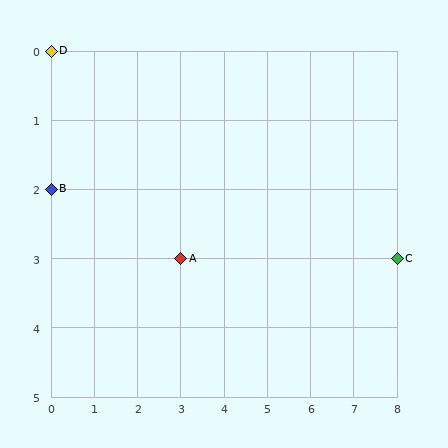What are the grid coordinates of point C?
Point C is at grid coordinates (8, 3).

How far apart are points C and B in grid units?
Points C and B are 8 columns and 1 row apart (about 8.1 grid units diagonally).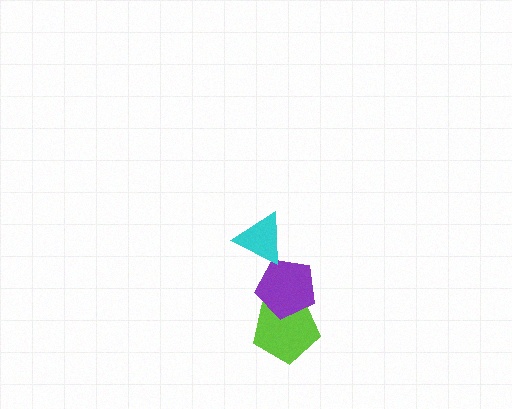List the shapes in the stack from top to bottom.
From top to bottom: the cyan triangle, the purple pentagon, the lime pentagon.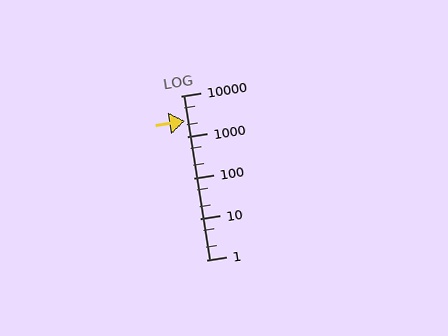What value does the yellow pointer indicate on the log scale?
The pointer indicates approximately 2400.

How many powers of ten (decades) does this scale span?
The scale spans 4 decades, from 1 to 10000.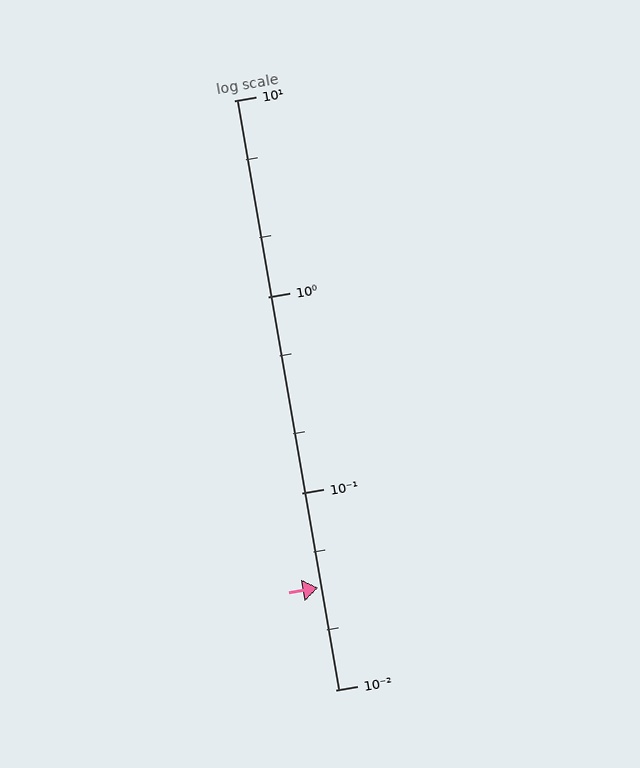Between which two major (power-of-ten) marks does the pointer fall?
The pointer is between 0.01 and 0.1.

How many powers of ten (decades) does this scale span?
The scale spans 3 decades, from 0.01 to 10.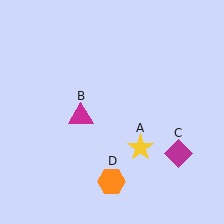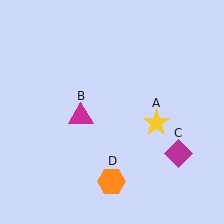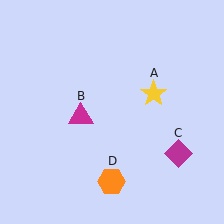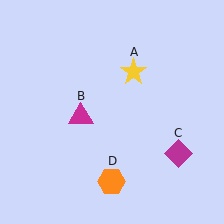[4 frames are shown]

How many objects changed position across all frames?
1 object changed position: yellow star (object A).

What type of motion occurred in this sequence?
The yellow star (object A) rotated counterclockwise around the center of the scene.